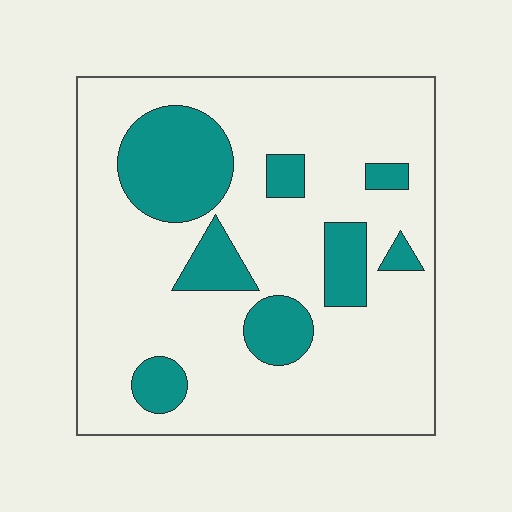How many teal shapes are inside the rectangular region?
8.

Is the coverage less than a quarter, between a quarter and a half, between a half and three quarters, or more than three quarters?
Less than a quarter.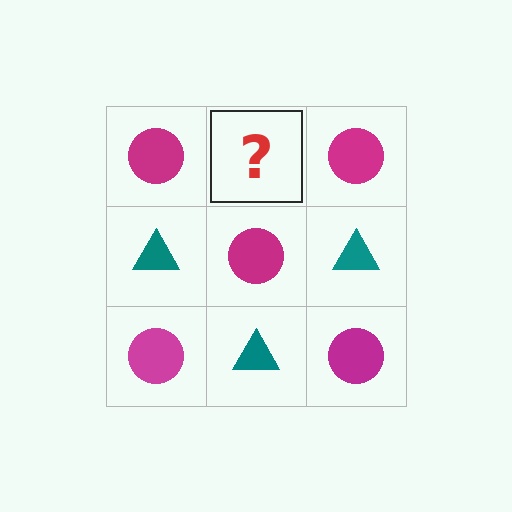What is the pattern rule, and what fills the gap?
The rule is that it alternates magenta circle and teal triangle in a checkerboard pattern. The gap should be filled with a teal triangle.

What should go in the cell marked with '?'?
The missing cell should contain a teal triangle.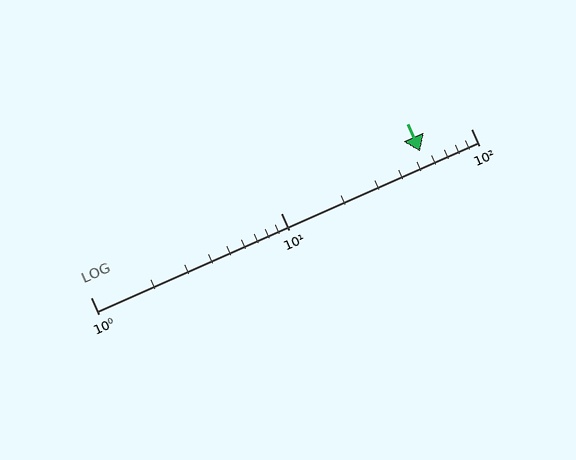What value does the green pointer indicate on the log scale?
The pointer indicates approximately 54.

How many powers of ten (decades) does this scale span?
The scale spans 2 decades, from 1 to 100.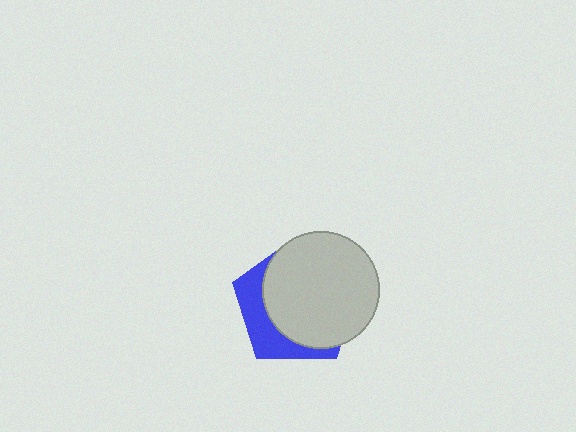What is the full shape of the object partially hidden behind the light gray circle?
The partially hidden object is a blue pentagon.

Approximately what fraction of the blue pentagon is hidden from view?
Roughly 69% of the blue pentagon is hidden behind the light gray circle.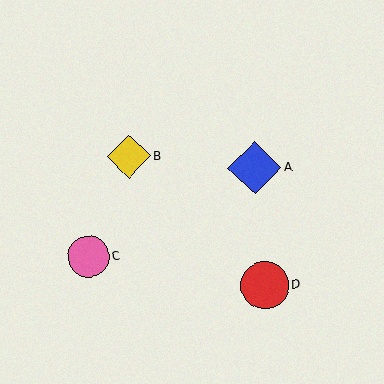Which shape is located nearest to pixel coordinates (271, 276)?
The red circle (labeled D) at (265, 285) is nearest to that location.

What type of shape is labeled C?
Shape C is a pink circle.